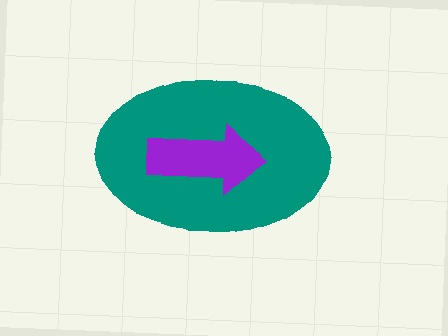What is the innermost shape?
The purple arrow.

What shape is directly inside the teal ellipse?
The purple arrow.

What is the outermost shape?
The teal ellipse.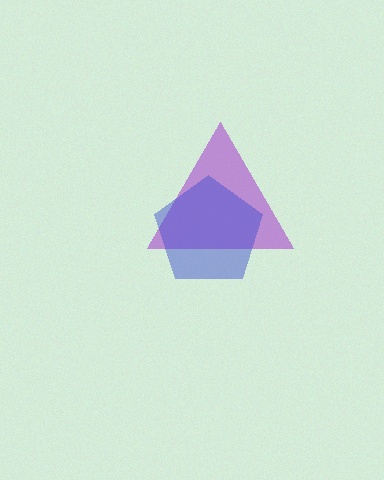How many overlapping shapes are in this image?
There are 2 overlapping shapes in the image.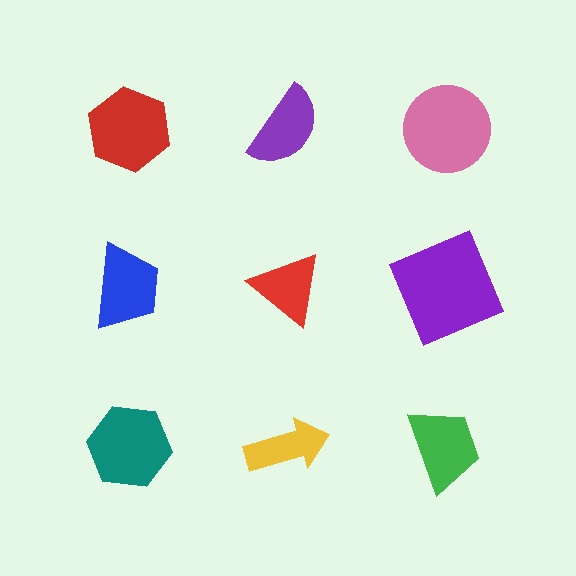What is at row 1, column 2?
A purple semicircle.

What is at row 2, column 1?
A blue trapezoid.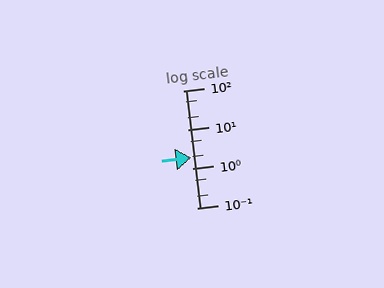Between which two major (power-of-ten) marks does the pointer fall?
The pointer is between 1 and 10.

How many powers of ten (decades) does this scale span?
The scale spans 3 decades, from 0.1 to 100.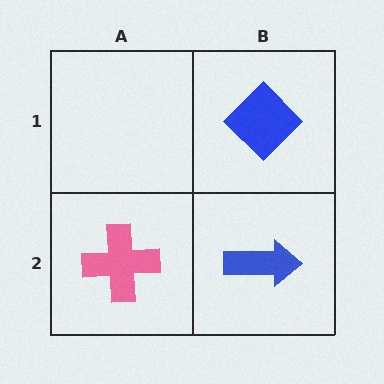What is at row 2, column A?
A pink cross.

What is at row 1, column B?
A blue diamond.